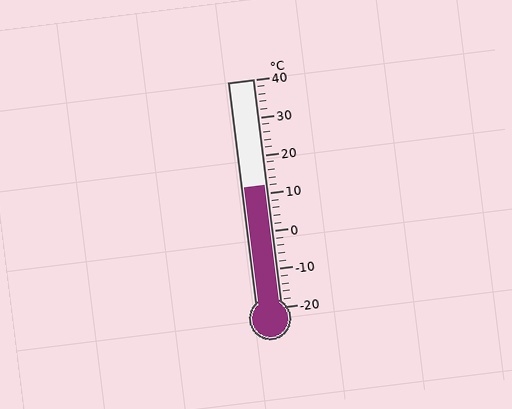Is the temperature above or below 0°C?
The temperature is above 0°C.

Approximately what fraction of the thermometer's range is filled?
The thermometer is filled to approximately 55% of its range.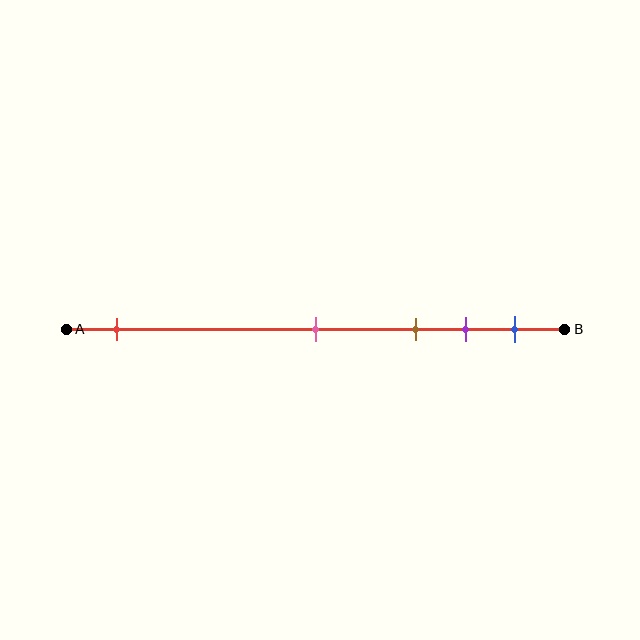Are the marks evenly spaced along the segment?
No, the marks are not evenly spaced.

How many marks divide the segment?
There are 5 marks dividing the segment.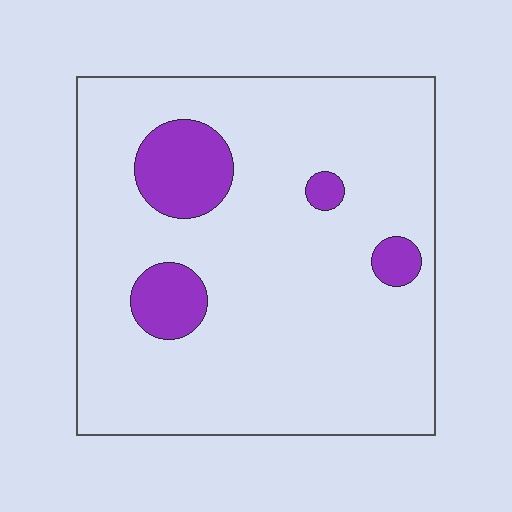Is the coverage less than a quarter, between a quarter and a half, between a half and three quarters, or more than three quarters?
Less than a quarter.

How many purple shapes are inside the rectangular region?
4.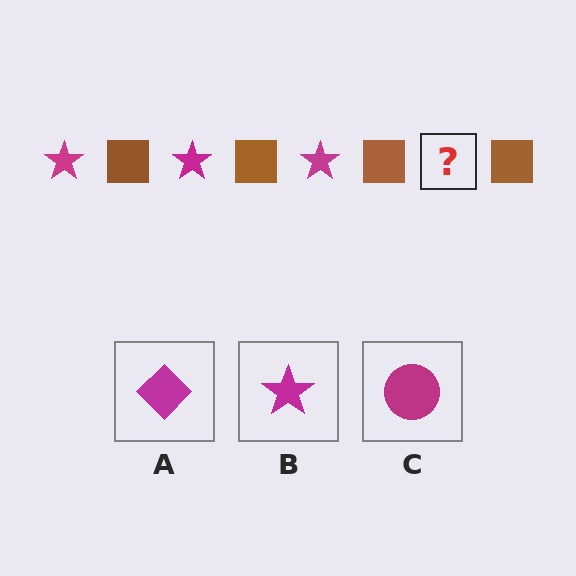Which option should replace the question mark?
Option B.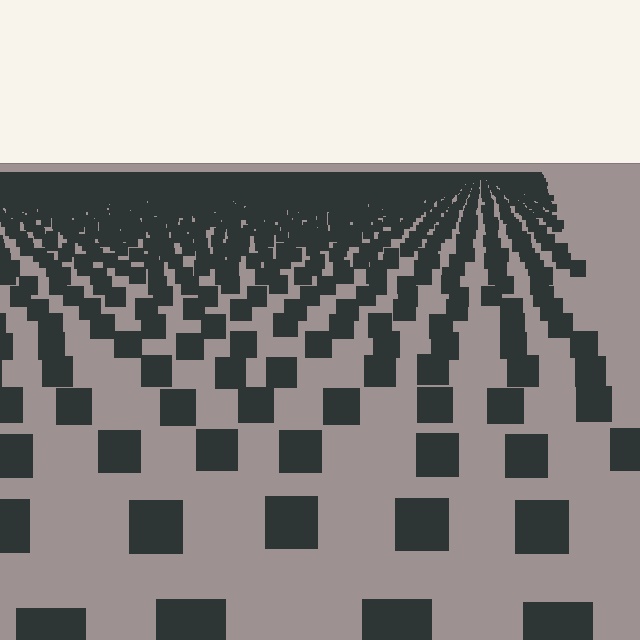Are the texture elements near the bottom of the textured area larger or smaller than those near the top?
Larger. Near the bottom, elements are closer to the viewer and appear at a bigger on-screen size.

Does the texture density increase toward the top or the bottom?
Density increases toward the top.